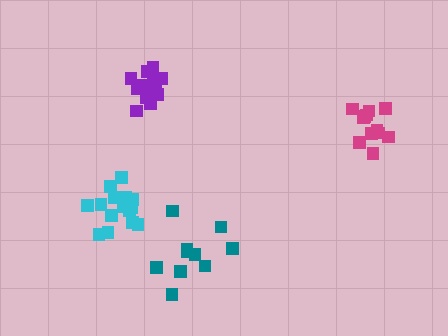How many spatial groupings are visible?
There are 4 spatial groupings.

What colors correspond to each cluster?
The clusters are colored: purple, magenta, teal, cyan.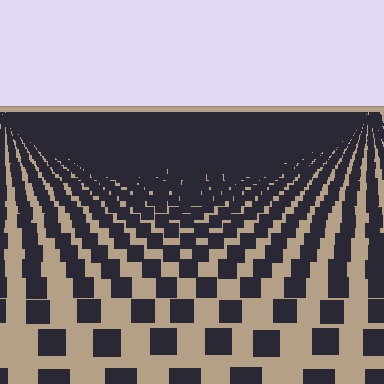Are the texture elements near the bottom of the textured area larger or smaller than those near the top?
Larger. Near the bottom, elements are closer to the viewer and appear at a bigger on-screen size.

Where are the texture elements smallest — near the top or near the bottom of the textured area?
Near the top.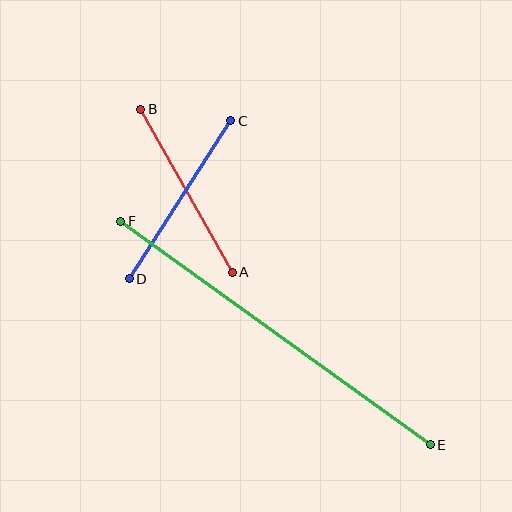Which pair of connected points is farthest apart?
Points E and F are farthest apart.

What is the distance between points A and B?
The distance is approximately 187 pixels.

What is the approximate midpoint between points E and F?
The midpoint is at approximately (276, 333) pixels.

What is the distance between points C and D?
The distance is approximately 188 pixels.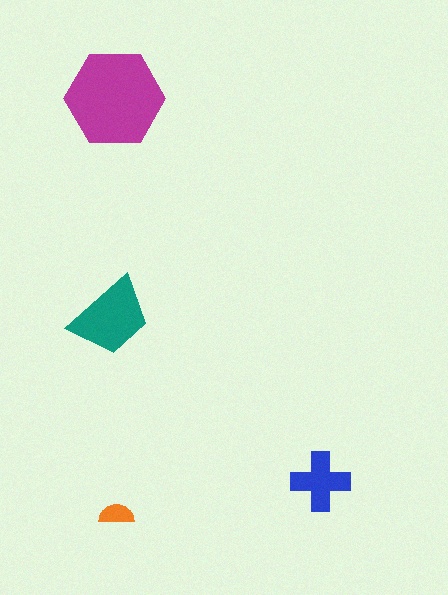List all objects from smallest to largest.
The orange semicircle, the blue cross, the teal trapezoid, the magenta hexagon.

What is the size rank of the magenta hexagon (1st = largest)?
1st.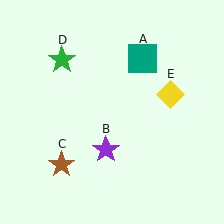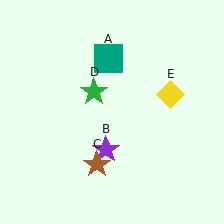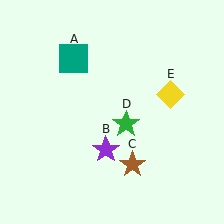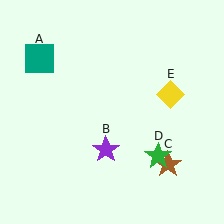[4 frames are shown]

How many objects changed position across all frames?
3 objects changed position: teal square (object A), brown star (object C), green star (object D).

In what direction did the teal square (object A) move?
The teal square (object A) moved left.